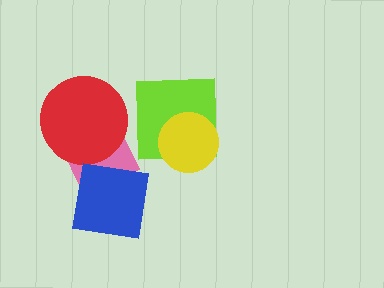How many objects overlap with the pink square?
2 objects overlap with the pink square.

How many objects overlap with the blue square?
1 object overlaps with the blue square.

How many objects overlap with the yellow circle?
1 object overlaps with the yellow circle.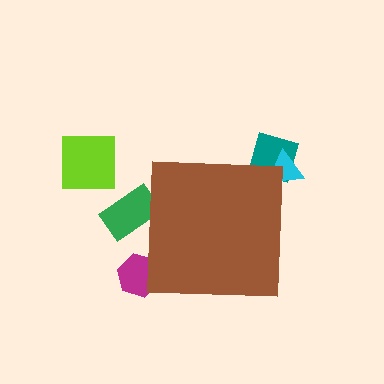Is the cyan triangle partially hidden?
Yes, the cyan triangle is partially hidden behind the brown square.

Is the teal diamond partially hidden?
Yes, the teal diamond is partially hidden behind the brown square.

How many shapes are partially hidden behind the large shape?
4 shapes are partially hidden.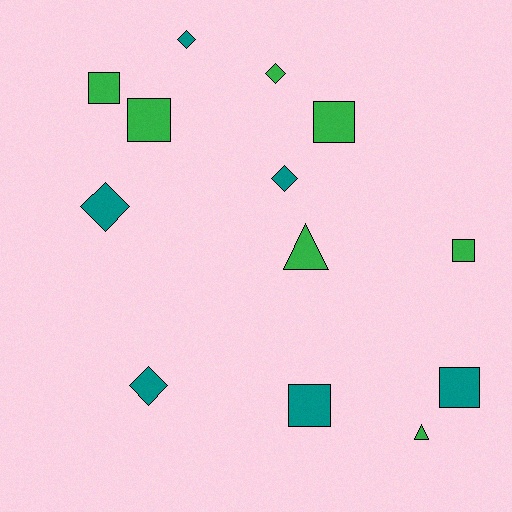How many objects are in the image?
There are 13 objects.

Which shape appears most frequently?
Square, with 6 objects.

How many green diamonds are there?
There is 1 green diamond.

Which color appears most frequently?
Green, with 7 objects.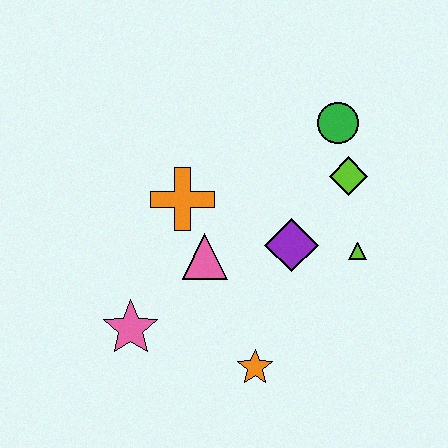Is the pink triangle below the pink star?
No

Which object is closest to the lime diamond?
The green circle is closest to the lime diamond.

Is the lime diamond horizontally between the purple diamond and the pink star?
No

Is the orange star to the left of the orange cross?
No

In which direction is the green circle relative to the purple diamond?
The green circle is above the purple diamond.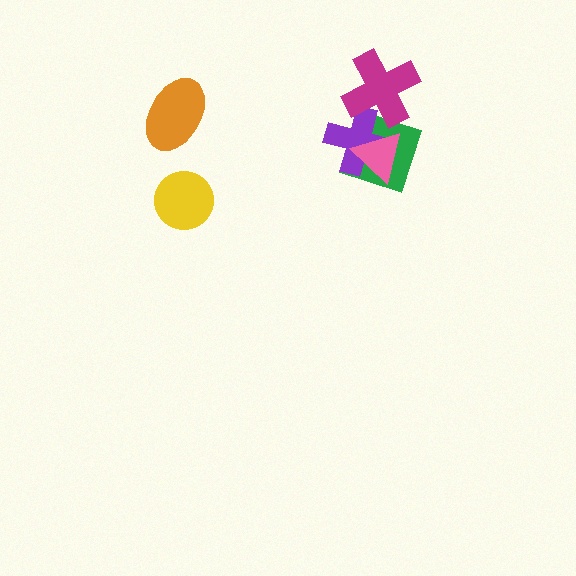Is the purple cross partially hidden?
Yes, it is partially covered by another shape.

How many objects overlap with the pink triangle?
2 objects overlap with the pink triangle.